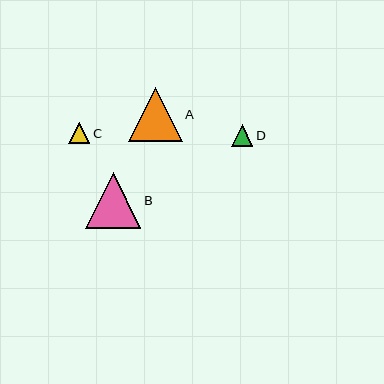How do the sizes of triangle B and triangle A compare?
Triangle B and triangle A are approximately the same size.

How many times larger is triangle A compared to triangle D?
Triangle A is approximately 2.6 times the size of triangle D.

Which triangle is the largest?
Triangle B is the largest with a size of approximately 55 pixels.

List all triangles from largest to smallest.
From largest to smallest: B, A, D, C.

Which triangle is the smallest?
Triangle C is the smallest with a size of approximately 21 pixels.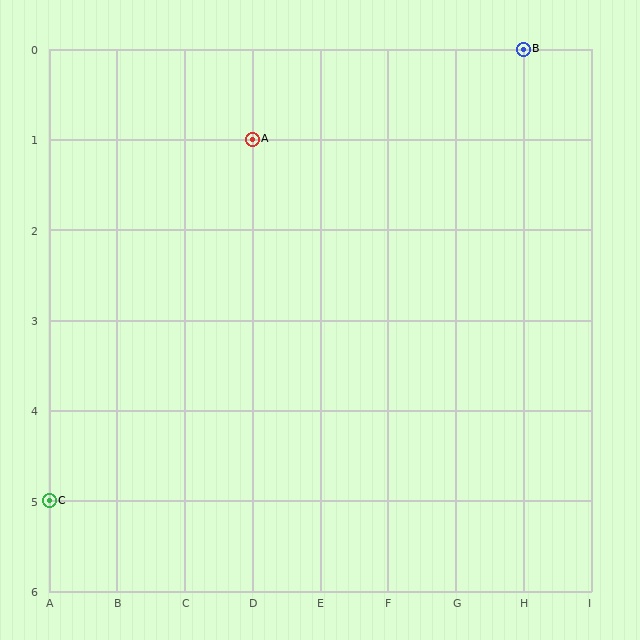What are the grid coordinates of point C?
Point C is at grid coordinates (A, 5).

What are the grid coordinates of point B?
Point B is at grid coordinates (H, 0).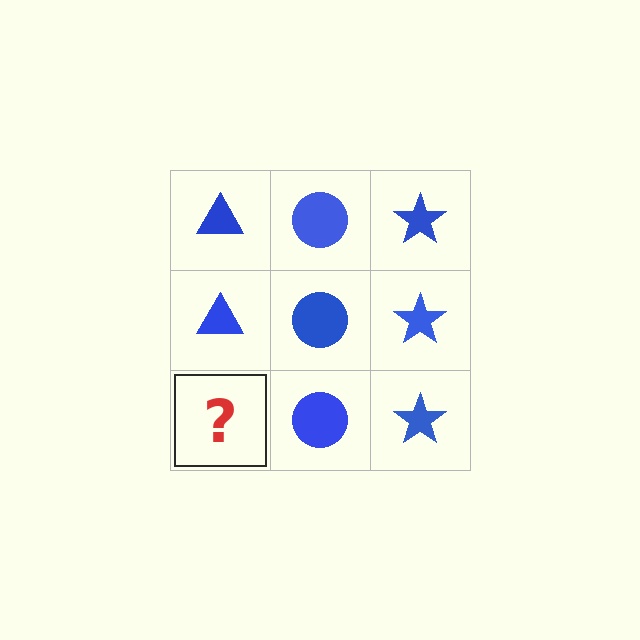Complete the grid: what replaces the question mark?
The question mark should be replaced with a blue triangle.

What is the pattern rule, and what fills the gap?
The rule is that each column has a consistent shape. The gap should be filled with a blue triangle.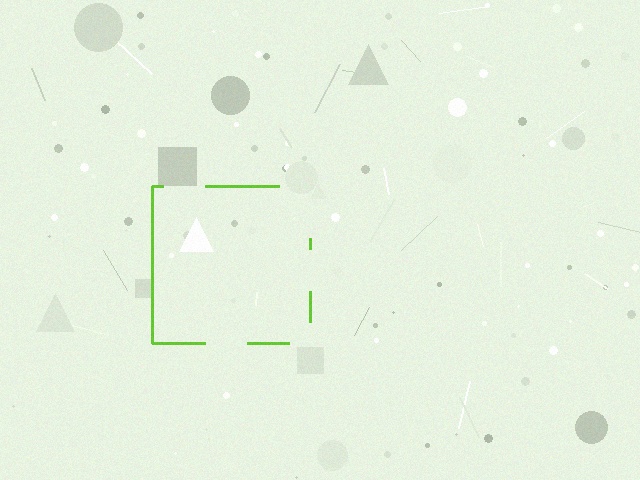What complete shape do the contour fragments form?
The contour fragments form a square.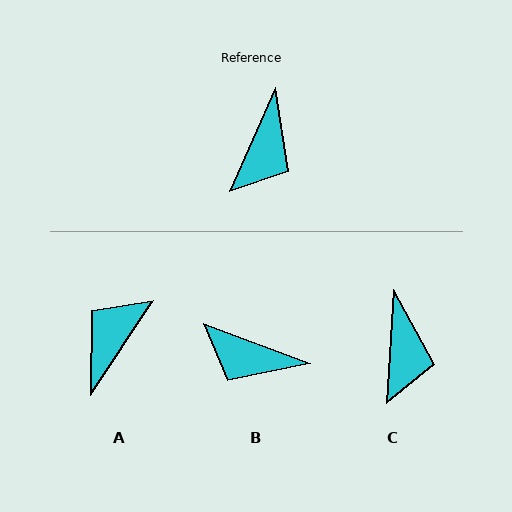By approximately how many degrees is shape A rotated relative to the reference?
Approximately 170 degrees counter-clockwise.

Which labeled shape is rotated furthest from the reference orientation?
A, about 170 degrees away.